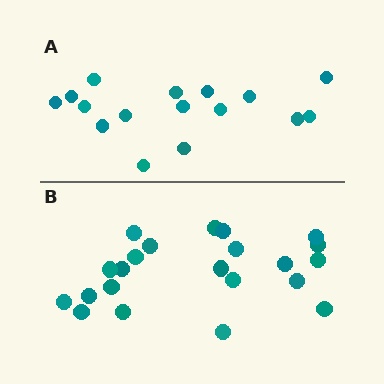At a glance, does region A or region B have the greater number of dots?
Region B (the bottom region) has more dots.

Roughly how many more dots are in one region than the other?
Region B has about 6 more dots than region A.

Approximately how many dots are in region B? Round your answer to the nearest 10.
About 20 dots. (The exact count is 22, which rounds to 20.)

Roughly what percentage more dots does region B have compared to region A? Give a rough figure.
About 40% more.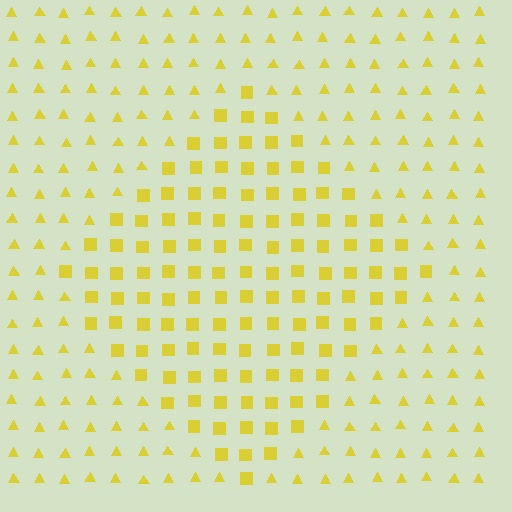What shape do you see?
I see a diamond.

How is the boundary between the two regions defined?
The boundary is defined by a change in element shape: squares inside vs. triangles outside. All elements share the same color and spacing.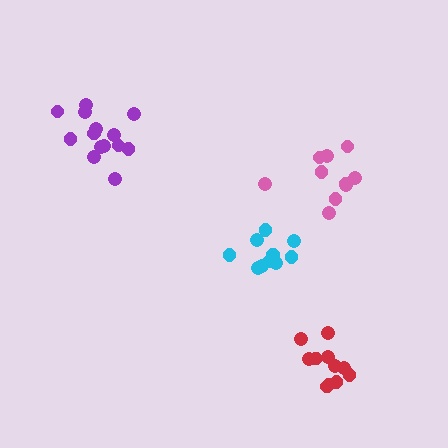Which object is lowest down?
The red cluster is bottommost.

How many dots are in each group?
Group 1: 11 dots, Group 2: 10 dots, Group 3: 14 dots, Group 4: 10 dots (45 total).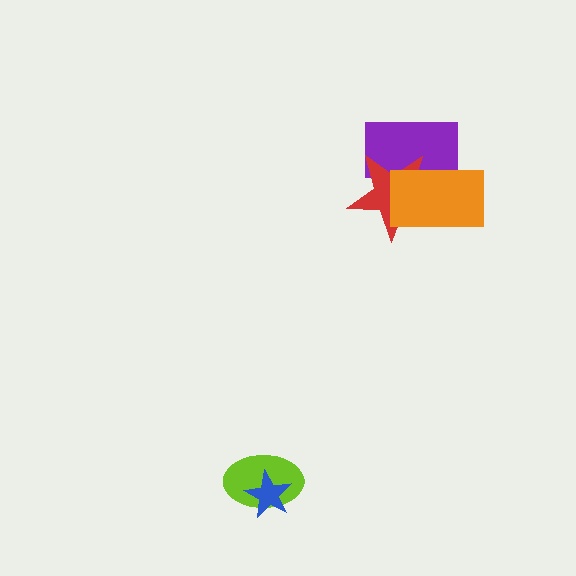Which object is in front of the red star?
The orange rectangle is in front of the red star.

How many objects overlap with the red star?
2 objects overlap with the red star.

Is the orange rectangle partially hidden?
No, no other shape covers it.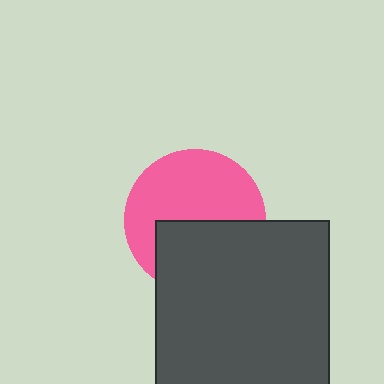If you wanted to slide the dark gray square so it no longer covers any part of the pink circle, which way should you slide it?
Slide it down — that is the most direct way to separate the two shapes.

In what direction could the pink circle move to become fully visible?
The pink circle could move up. That would shift it out from behind the dark gray square entirely.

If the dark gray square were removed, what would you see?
You would see the complete pink circle.